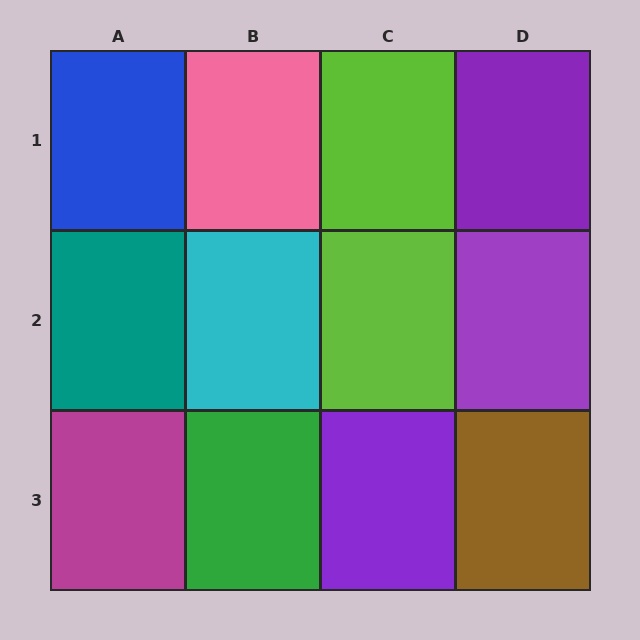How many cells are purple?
3 cells are purple.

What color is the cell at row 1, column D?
Purple.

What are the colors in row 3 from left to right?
Magenta, green, purple, brown.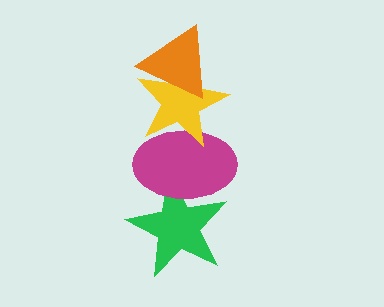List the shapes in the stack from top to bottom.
From top to bottom: the orange triangle, the yellow star, the magenta ellipse, the green star.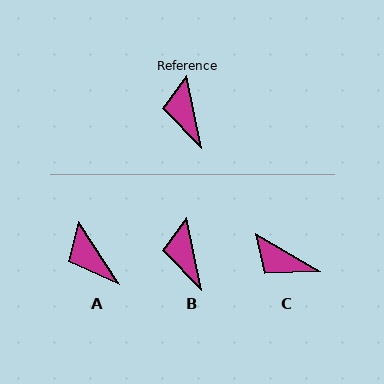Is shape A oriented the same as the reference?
No, it is off by about 22 degrees.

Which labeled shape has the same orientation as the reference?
B.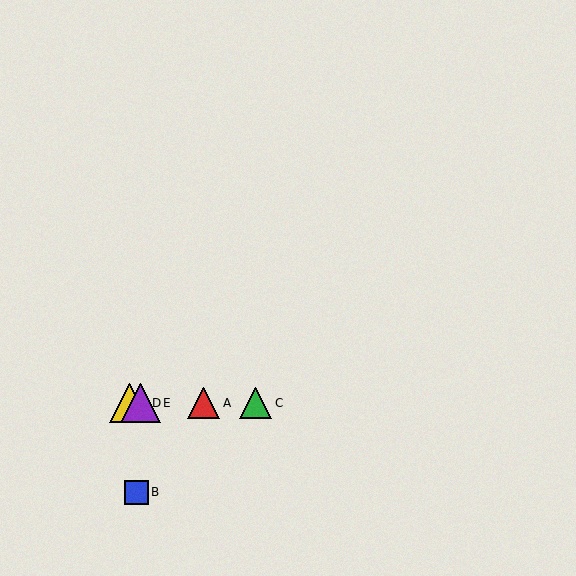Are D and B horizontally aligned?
No, D is at y≈403 and B is at y≈492.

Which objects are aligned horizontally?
Objects A, C, D, E are aligned horizontally.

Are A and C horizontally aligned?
Yes, both are at y≈403.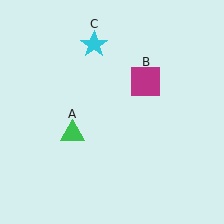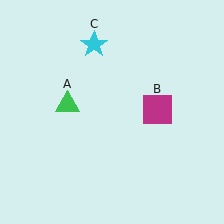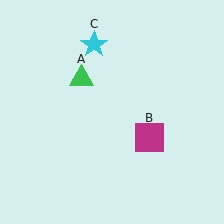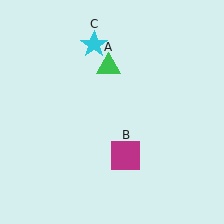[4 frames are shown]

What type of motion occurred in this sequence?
The green triangle (object A), magenta square (object B) rotated clockwise around the center of the scene.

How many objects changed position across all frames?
2 objects changed position: green triangle (object A), magenta square (object B).